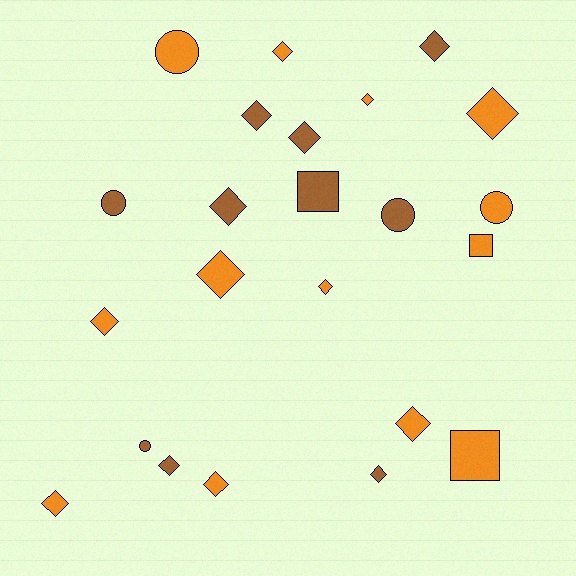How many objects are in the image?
There are 23 objects.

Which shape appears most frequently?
Diamond, with 15 objects.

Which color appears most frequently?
Orange, with 13 objects.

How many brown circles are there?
There are 3 brown circles.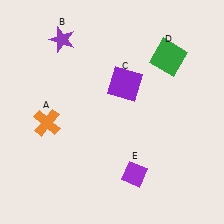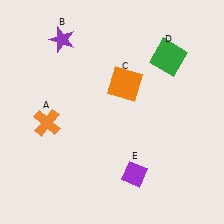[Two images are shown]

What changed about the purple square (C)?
In Image 1, C is purple. In Image 2, it changed to orange.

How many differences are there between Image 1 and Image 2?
There is 1 difference between the two images.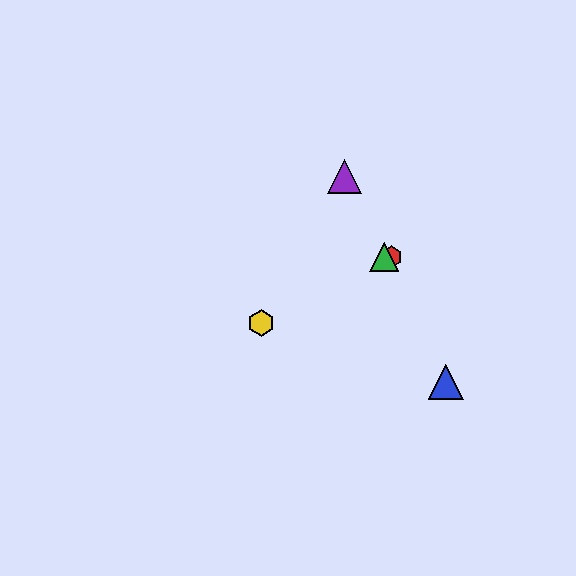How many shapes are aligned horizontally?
2 shapes (the red hexagon, the green triangle) are aligned horizontally.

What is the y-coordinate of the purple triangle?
The purple triangle is at y≈177.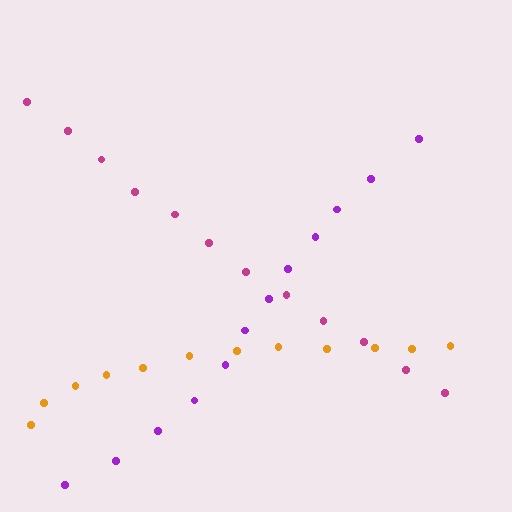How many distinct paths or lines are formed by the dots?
There are 3 distinct paths.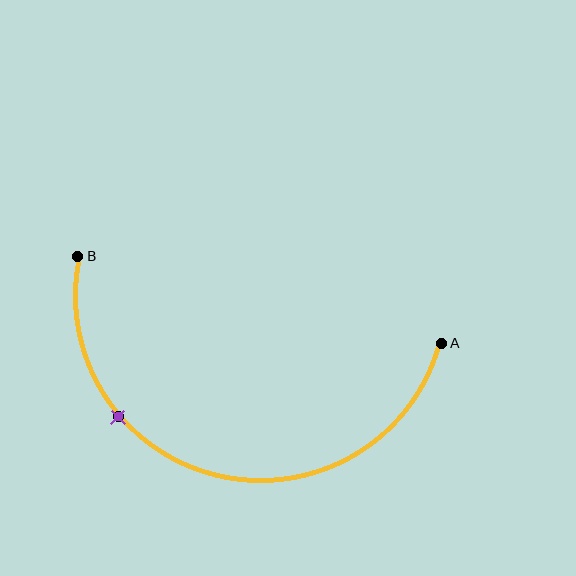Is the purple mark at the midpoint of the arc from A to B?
No. The purple mark lies on the arc but is closer to endpoint B. The arc midpoint would be at the point on the curve equidistant along the arc from both A and B.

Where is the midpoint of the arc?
The arc midpoint is the point on the curve farthest from the straight line joining A and B. It sits below that line.